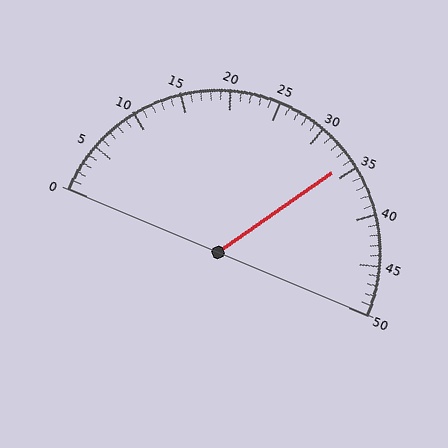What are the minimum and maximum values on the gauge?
The gauge ranges from 0 to 50.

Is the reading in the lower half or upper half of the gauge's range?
The reading is in the upper half of the range (0 to 50).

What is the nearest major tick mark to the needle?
The nearest major tick mark is 35.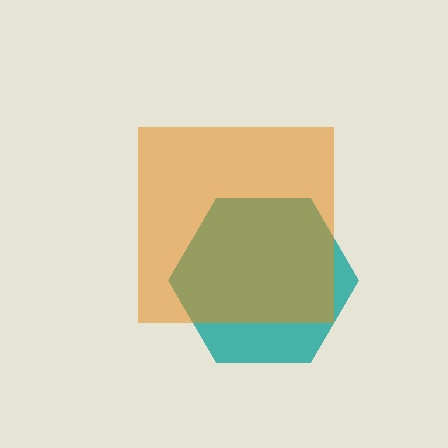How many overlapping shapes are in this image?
There are 2 overlapping shapes in the image.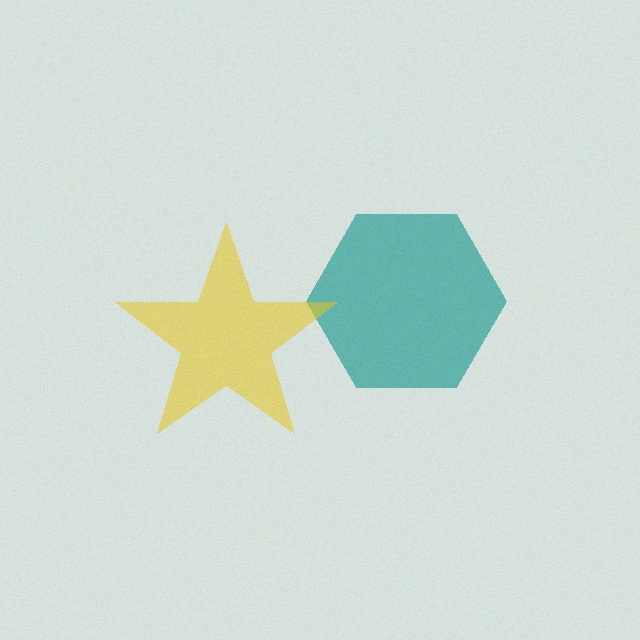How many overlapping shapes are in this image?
There are 2 overlapping shapes in the image.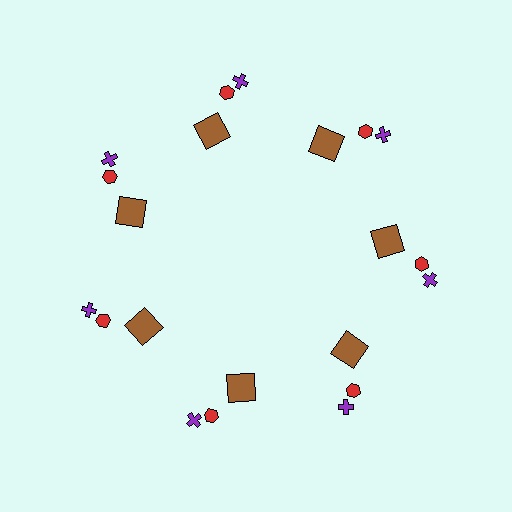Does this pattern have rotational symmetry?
Yes, this pattern has 7-fold rotational symmetry. It looks the same after rotating 51 degrees around the center.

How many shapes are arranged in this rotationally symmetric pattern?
There are 21 shapes, arranged in 7 groups of 3.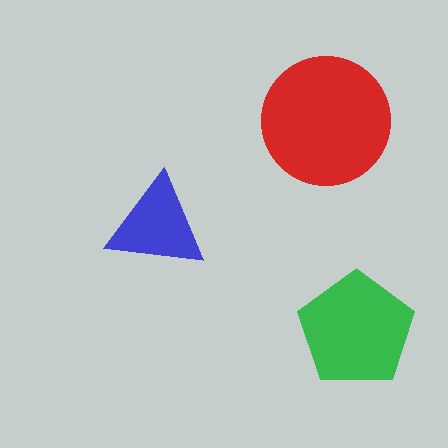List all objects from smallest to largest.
The blue triangle, the green pentagon, the red circle.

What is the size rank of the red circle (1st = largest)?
1st.